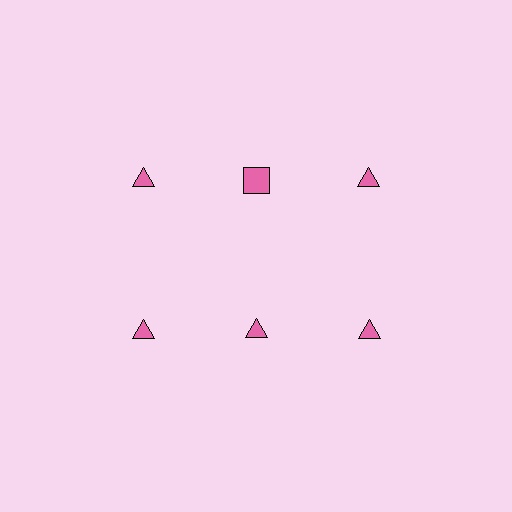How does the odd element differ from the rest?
It has a different shape: square instead of triangle.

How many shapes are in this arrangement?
There are 6 shapes arranged in a grid pattern.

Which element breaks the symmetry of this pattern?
The pink square in the top row, second from left column breaks the symmetry. All other shapes are pink triangles.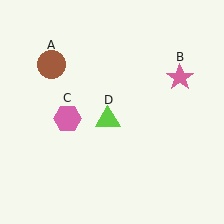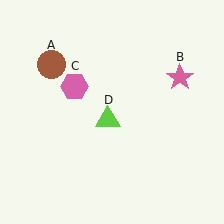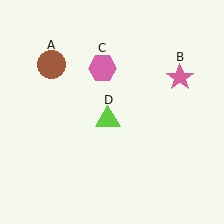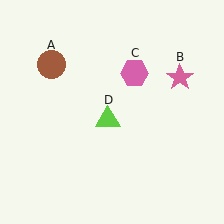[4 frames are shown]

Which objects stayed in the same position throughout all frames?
Brown circle (object A) and pink star (object B) and lime triangle (object D) remained stationary.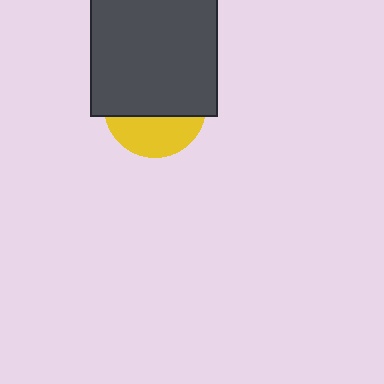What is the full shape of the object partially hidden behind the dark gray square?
The partially hidden object is a yellow circle.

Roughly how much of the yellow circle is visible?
A small part of it is visible (roughly 37%).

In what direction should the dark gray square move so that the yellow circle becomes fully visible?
The dark gray square should move up. That is the shortest direction to clear the overlap and leave the yellow circle fully visible.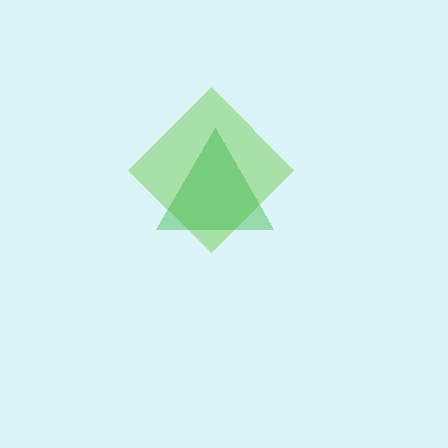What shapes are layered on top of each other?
The layered shapes are: a lime diamond, a green triangle.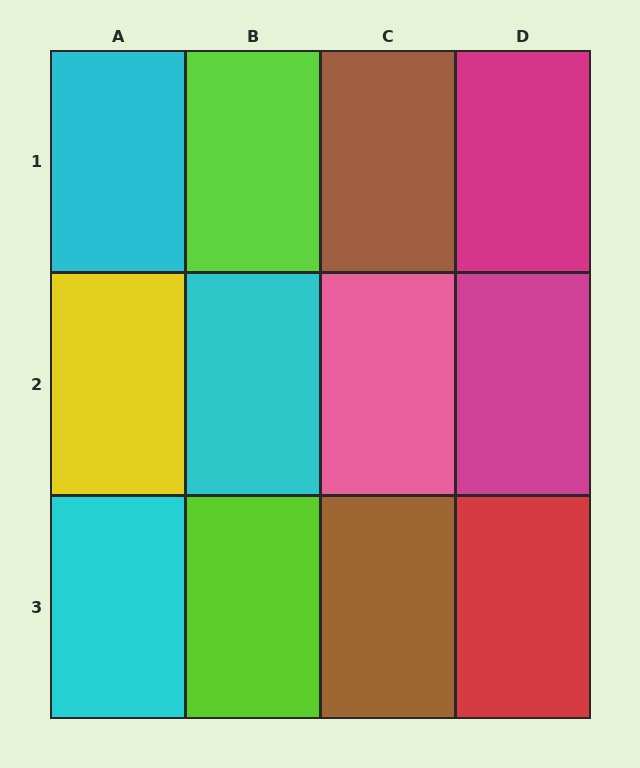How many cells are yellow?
1 cell is yellow.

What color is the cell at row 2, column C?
Pink.